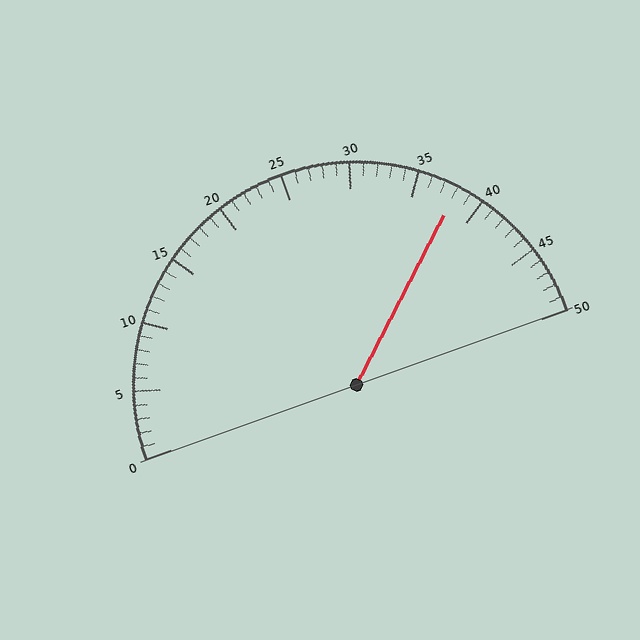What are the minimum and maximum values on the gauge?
The gauge ranges from 0 to 50.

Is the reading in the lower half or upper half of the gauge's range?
The reading is in the upper half of the range (0 to 50).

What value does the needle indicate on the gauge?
The needle indicates approximately 38.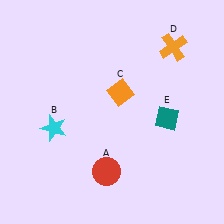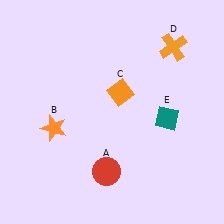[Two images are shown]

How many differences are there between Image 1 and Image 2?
There is 1 difference between the two images.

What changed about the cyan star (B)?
In Image 1, B is cyan. In Image 2, it changed to orange.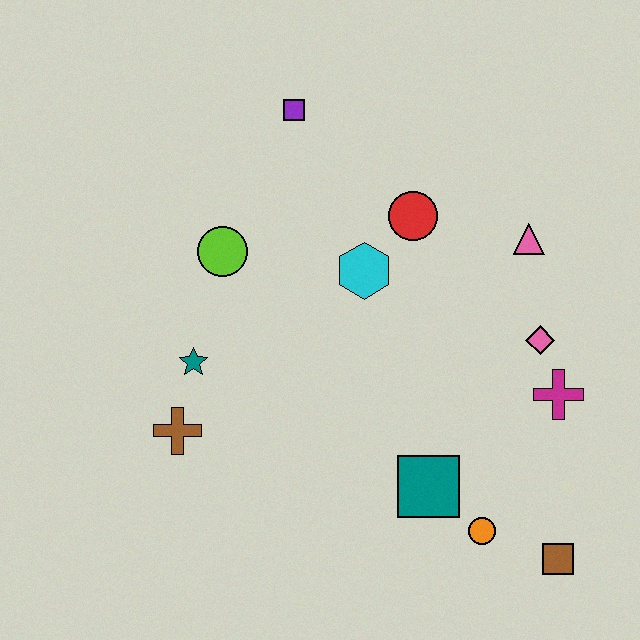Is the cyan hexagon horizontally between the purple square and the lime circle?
No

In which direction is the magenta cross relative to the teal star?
The magenta cross is to the right of the teal star.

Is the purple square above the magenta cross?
Yes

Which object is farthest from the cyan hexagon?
The brown square is farthest from the cyan hexagon.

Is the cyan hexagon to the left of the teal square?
Yes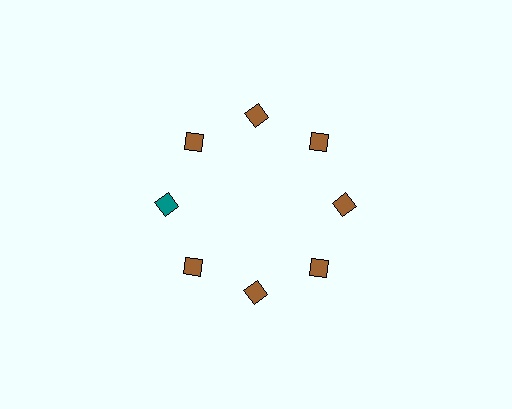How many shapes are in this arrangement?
There are 8 shapes arranged in a ring pattern.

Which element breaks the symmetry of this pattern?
The teal square at roughly the 9 o'clock position breaks the symmetry. All other shapes are brown squares.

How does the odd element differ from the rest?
It has a different color: teal instead of brown.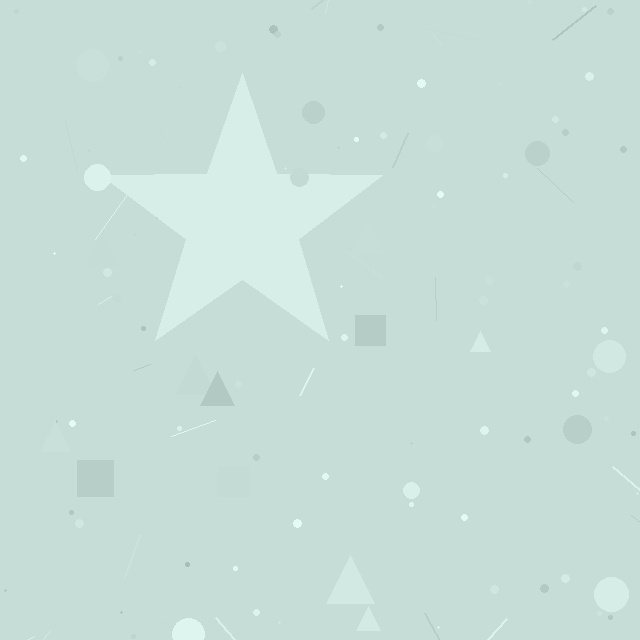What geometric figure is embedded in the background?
A star is embedded in the background.